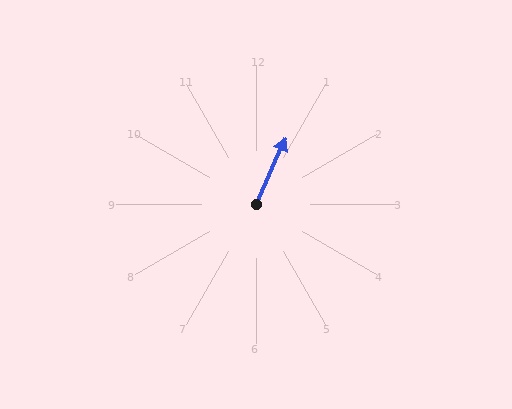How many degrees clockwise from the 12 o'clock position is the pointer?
Approximately 24 degrees.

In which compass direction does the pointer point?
Northeast.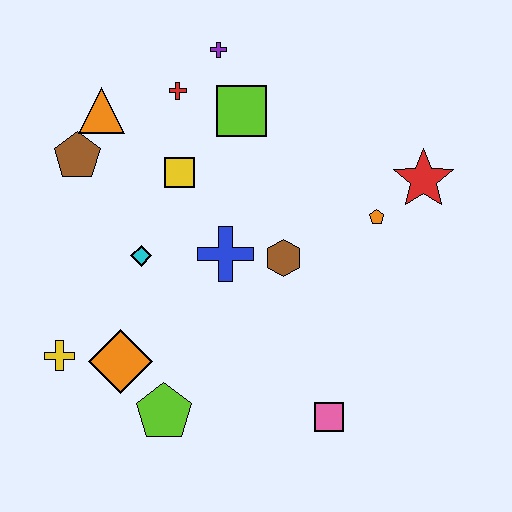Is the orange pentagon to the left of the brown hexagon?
No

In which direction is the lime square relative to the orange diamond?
The lime square is above the orange diamond.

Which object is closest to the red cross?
The purple cross is closest to the red cross.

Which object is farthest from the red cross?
The pink square is farthest from the red cross.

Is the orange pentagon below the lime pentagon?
No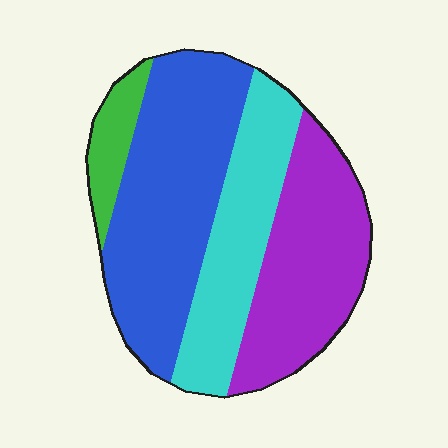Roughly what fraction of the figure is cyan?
Cyan takes up about one quarter (1/4) of the figure.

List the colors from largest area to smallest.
From largest to smallest: blue, purple, cyan, green.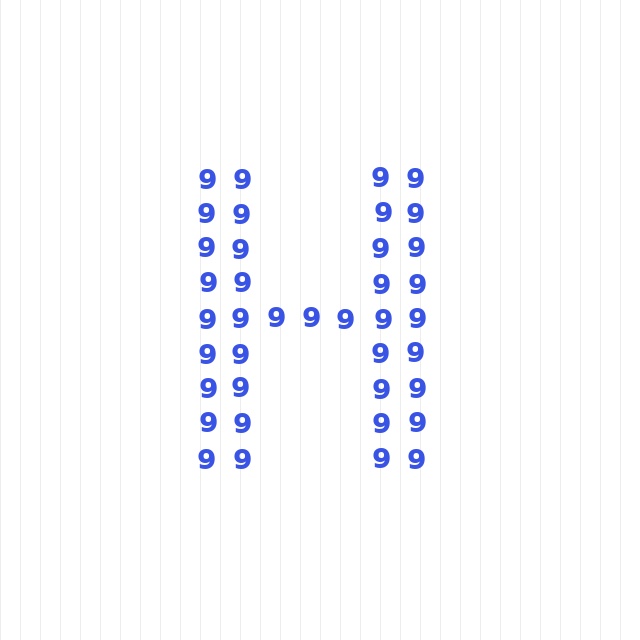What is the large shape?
The large shape is the letter H.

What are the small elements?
The small elements are digit 9's.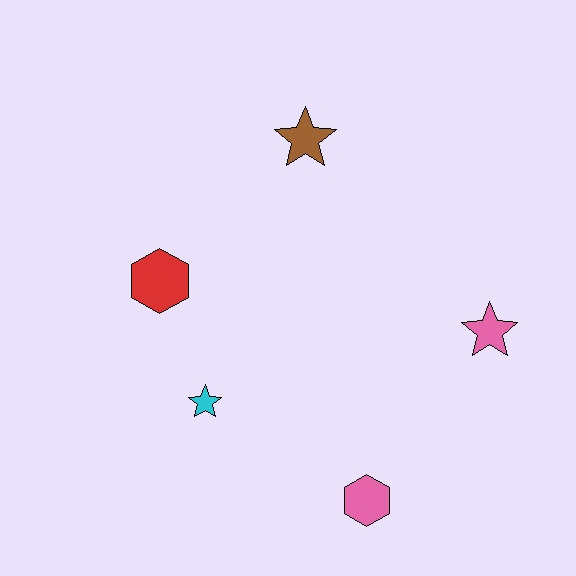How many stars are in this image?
There are 3 stars.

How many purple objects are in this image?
There are no purple objects.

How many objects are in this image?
There are 5 objects.